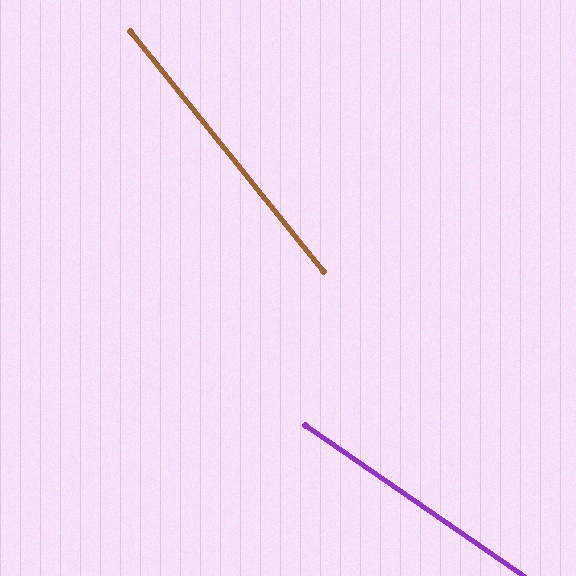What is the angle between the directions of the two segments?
Approximately 17 degrees.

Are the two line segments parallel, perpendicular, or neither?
Neither parallel nor perpendicular — they differ by about 17°.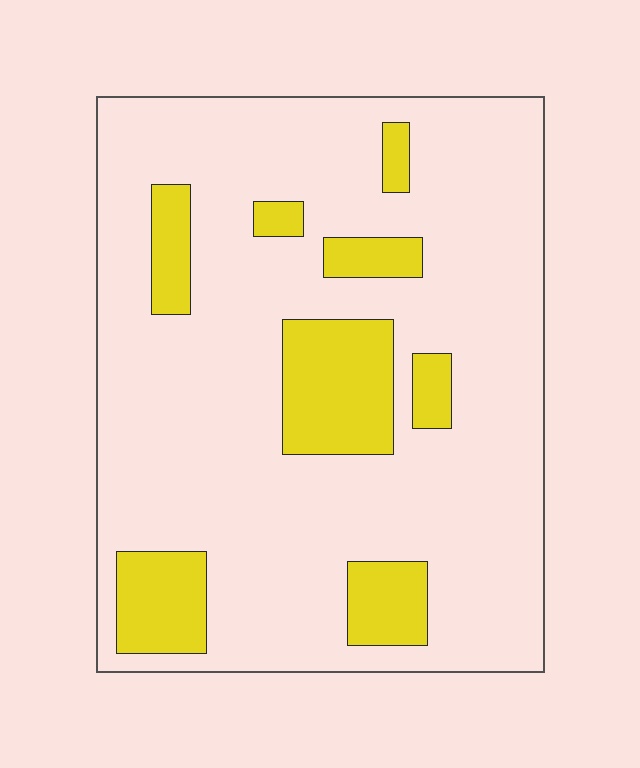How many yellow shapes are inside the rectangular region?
8.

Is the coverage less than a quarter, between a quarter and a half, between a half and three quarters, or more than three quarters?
Less than a quarter.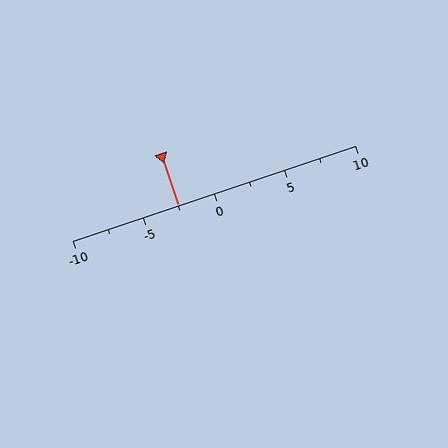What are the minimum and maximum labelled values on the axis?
The axis runs from -10 to 10.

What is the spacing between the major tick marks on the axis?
The major ticks are spaced 5 apart.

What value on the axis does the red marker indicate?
The marker indicates approximately -2.5.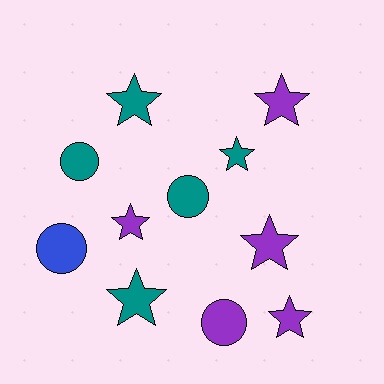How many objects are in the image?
There are 11 objects.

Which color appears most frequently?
Teal, with 5 objects.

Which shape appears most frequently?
Star, with 7 objects.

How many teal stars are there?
There are 3 teal stars.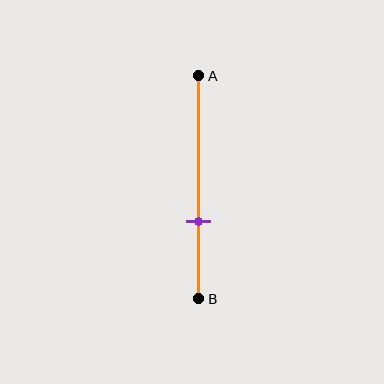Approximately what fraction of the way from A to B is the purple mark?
The purple mark is approximately 65% of the way from A to B.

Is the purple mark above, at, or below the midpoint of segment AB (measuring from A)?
The purple mark is below the midpoint of segment AB.